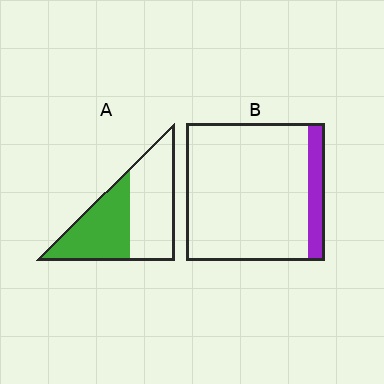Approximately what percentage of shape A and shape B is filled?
A is approximately 45% and B is approximately 10%.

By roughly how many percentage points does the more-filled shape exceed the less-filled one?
By roughly 35 percentage points (A over B).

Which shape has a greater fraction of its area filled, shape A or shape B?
Shape A.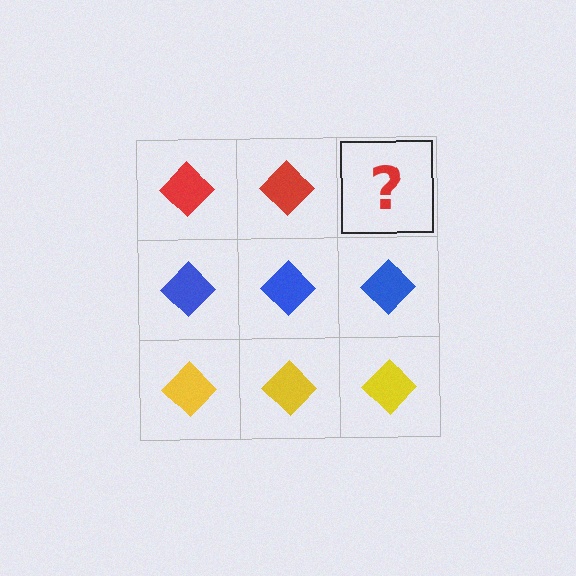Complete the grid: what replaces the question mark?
The question mark should be replaced with a red diamond.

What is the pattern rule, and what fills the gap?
The rule is that each row has a consistent color. The gap should be filled with a red diamond.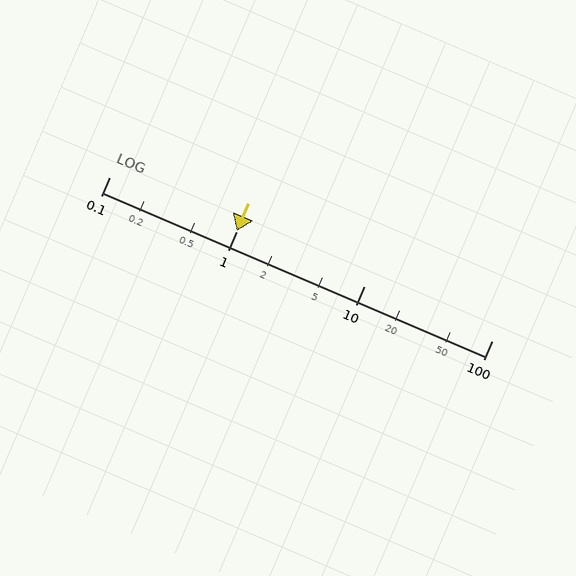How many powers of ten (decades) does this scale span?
The scale spans 3 decades, from 0.1 to 100.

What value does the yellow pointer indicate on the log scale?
The pointer indicates approximately 1.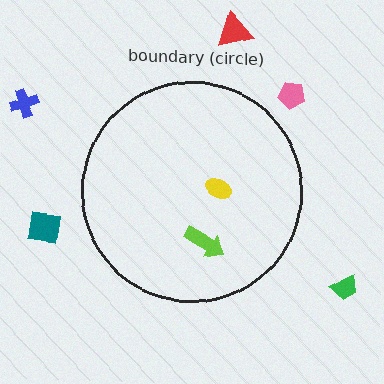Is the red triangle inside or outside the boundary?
Outside.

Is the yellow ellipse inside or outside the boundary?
Inside.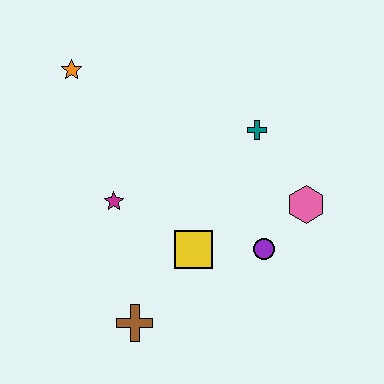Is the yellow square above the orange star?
No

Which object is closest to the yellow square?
The purple circle is closest to the yellow square.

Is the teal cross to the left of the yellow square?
No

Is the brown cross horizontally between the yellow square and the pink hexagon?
No